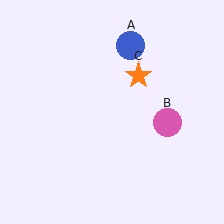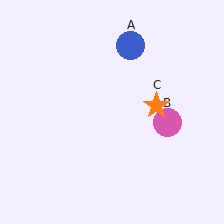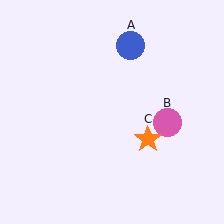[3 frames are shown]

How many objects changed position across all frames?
1 object changed position: orange star (object C).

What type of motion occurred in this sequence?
The orange star (object C) rotated clockwise around the center of the scene.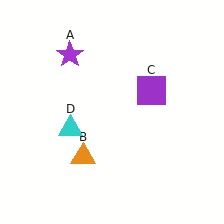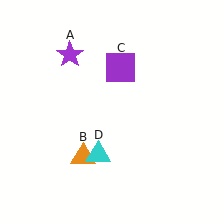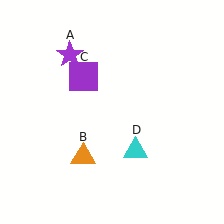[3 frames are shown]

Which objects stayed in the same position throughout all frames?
Purple star (object A) and orange triangle (object B) remained stationary.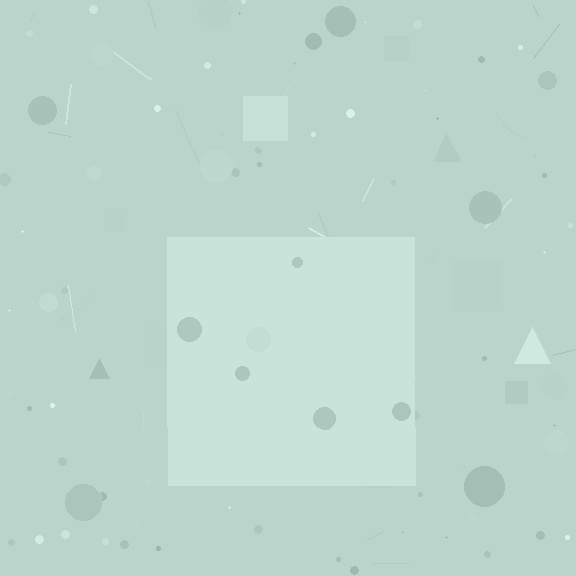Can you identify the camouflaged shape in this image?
The camouflaged shape is a square.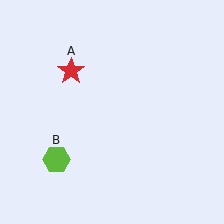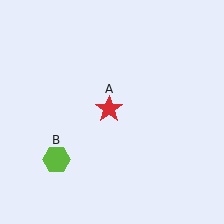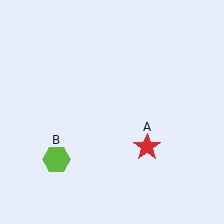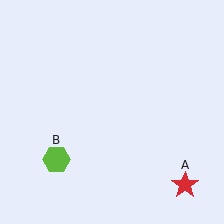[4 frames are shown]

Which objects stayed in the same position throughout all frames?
Lime hexagon (object B) remained stationary.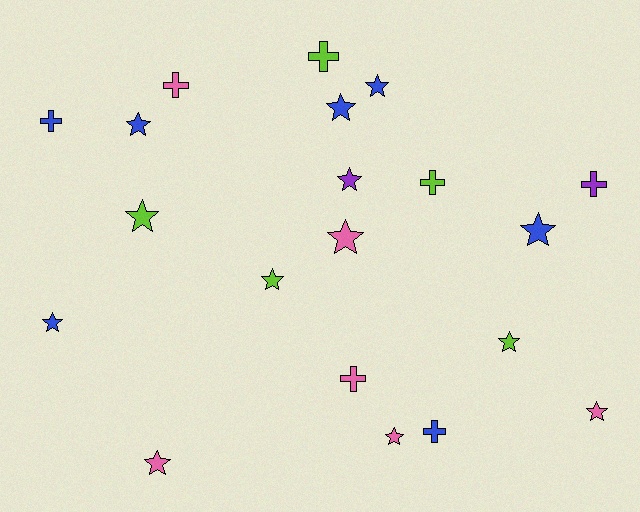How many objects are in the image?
There are 20 objects.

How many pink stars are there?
There are 4 pink stars.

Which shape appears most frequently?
Star, with 13 objects.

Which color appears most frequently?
Blue, with 7 objects.